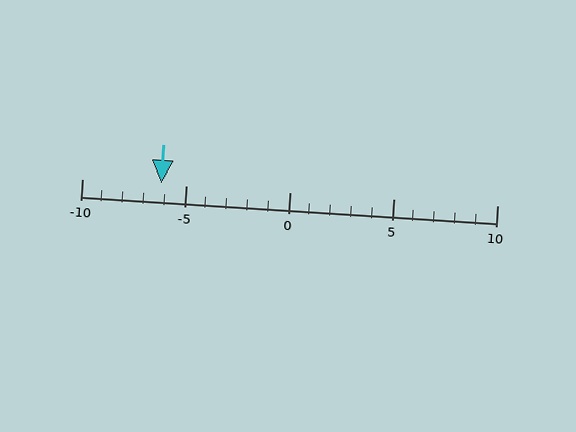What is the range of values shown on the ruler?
The ruler shows values from -10 to 10.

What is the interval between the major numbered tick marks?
The major tick marks are spaced 5 units apart.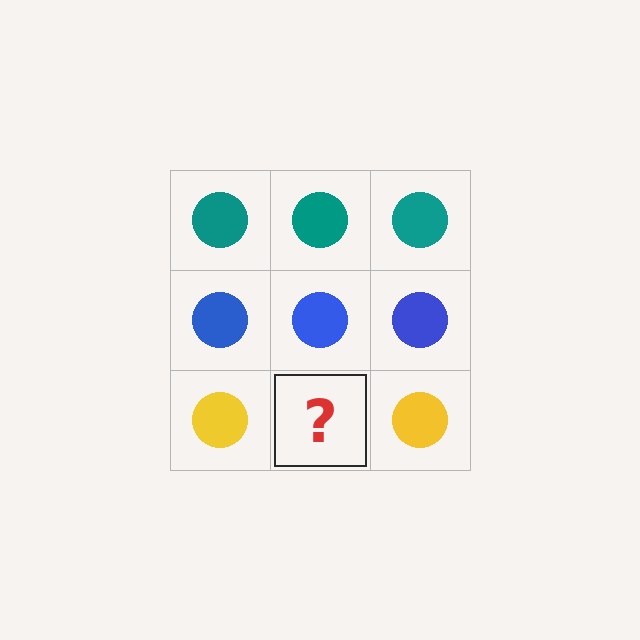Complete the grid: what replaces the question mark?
The question mark should be replaced with a yellow circle.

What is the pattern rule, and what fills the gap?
The rule is that each row has a consistent color. The gap should be filled with a yellow circle.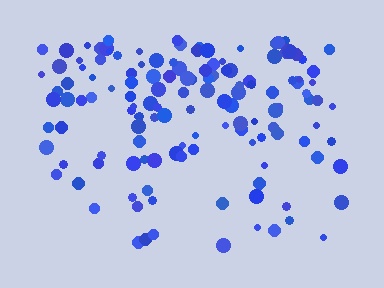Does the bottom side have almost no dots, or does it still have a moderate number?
Still a moderate number, just noticeably fewer than the top.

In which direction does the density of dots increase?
From bottom to top, with the top side densest.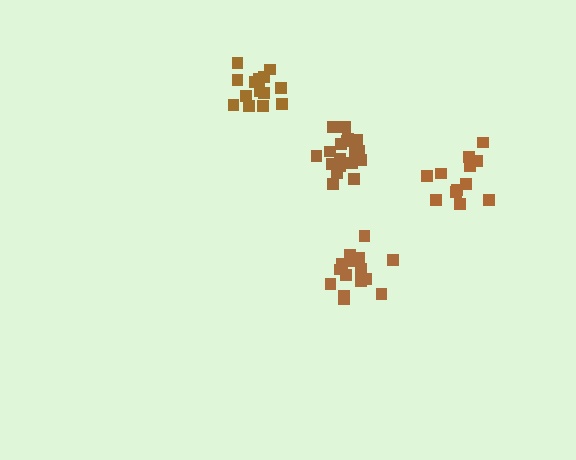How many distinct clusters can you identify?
There are 4 distinct clusters.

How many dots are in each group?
Group 1: 18 dots, Group 2: 12 dots, Group 3: 16 dots, Group 4: 14 dots (60 total).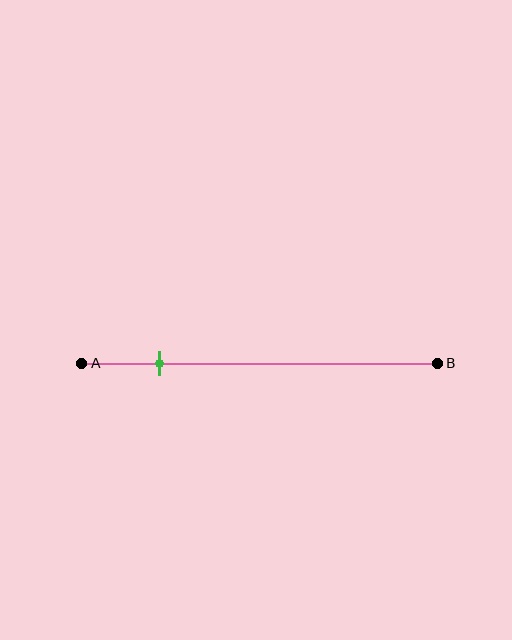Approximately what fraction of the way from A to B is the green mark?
The green mark is approximately 20% of the way from A to B.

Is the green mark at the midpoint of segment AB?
No, the mark is at about 20% from A, not at the 50% midpoint.